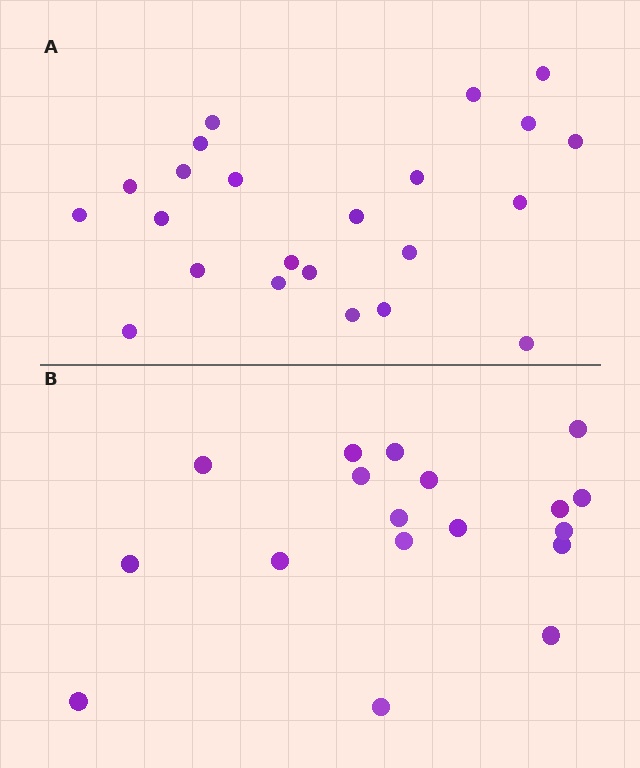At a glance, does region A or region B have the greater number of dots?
Region A (the top region) has more dots.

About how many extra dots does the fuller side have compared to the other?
Region A has about 5 more dots than region B.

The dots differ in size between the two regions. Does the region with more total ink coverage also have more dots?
No. Region B has more total ink coverage because its dots are larger, but region A actually contains more individual dots. Total area can be misleading — the number of items is what matters here.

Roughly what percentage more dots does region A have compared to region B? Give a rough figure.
About 30% more.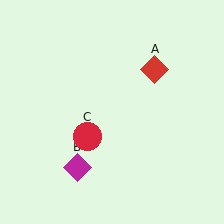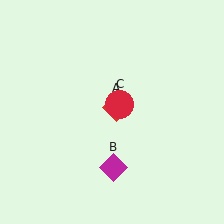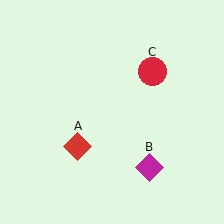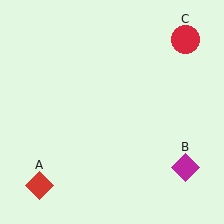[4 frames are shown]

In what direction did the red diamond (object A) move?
The red diamond (object A) moved down and to the left.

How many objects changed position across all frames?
3 objects changed position: red diamond (object A), magenta diamond (object B), red circle (object C).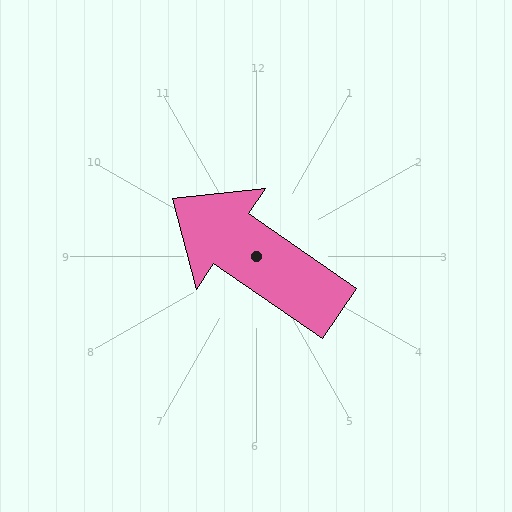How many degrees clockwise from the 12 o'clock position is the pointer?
Approximately 304 degrees.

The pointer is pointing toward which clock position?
Roughly 10 o'clock.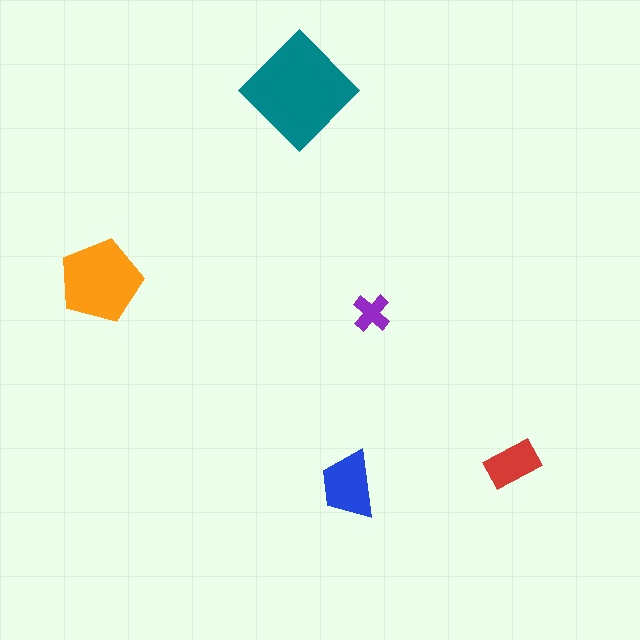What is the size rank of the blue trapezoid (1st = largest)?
3rd.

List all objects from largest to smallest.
The teal diamond, the orange pentagon, the blue trapezoid, the red rectangle, the purple cross.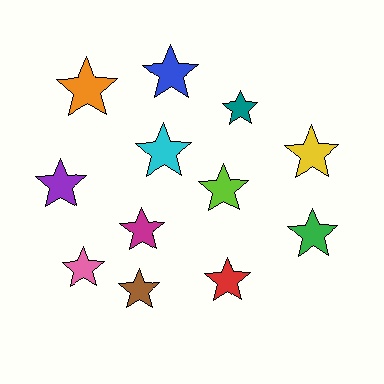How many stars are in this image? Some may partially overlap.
There are 12 stars.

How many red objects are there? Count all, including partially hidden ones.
There is 1 red object.